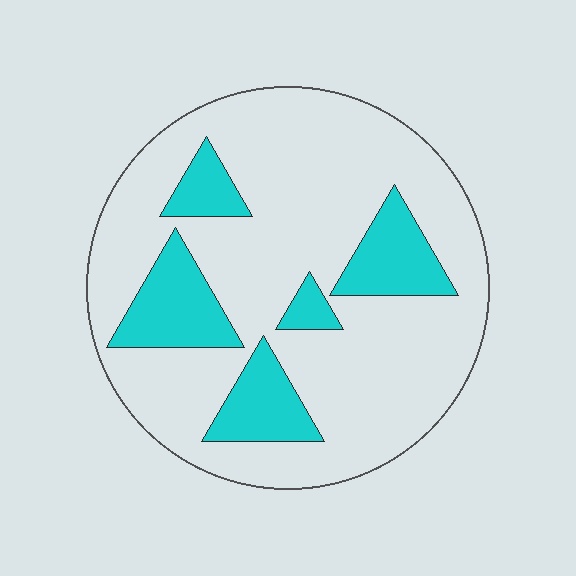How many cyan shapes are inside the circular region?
5.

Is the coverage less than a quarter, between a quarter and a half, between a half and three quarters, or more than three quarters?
Less than a quarter.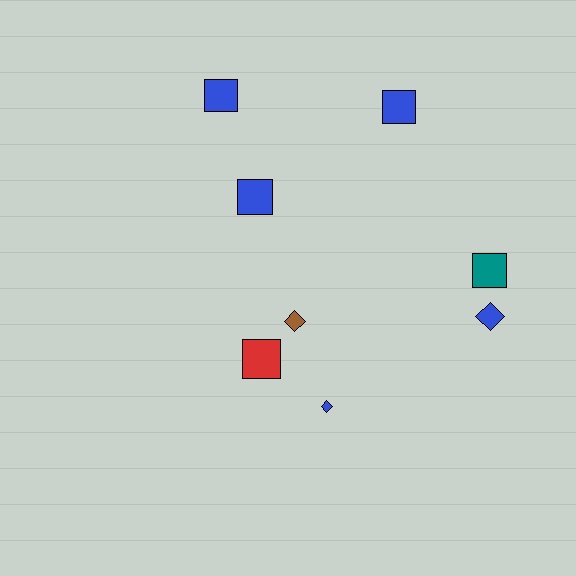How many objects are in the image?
There are 8 objects.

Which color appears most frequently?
Blue, with 5 objects.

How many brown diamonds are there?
There is 1 brown diamond.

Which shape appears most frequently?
Square, with 5 objects.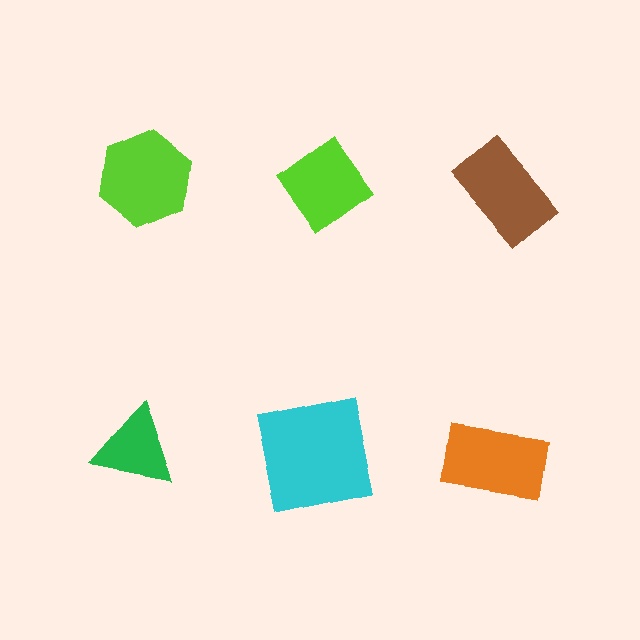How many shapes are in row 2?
3 shapes.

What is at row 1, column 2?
A lime diamond.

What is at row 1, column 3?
A brown rectangle.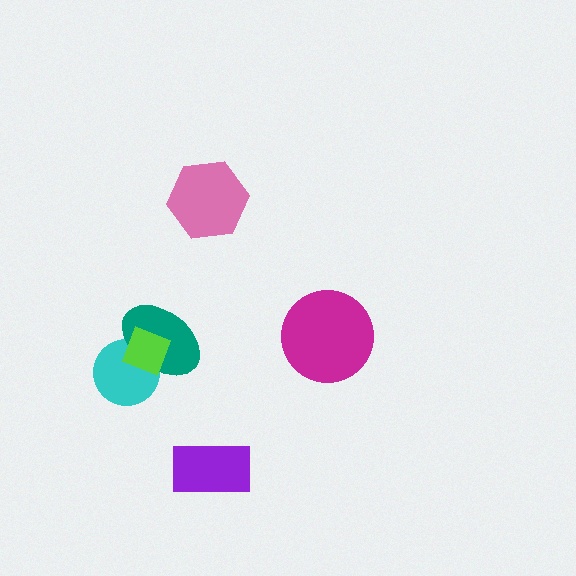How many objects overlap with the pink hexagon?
0 objects overlap with the pink hexagon.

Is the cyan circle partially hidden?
Yes, it is partially covered by another shape.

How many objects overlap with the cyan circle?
2 objects overlap with the cyan circle.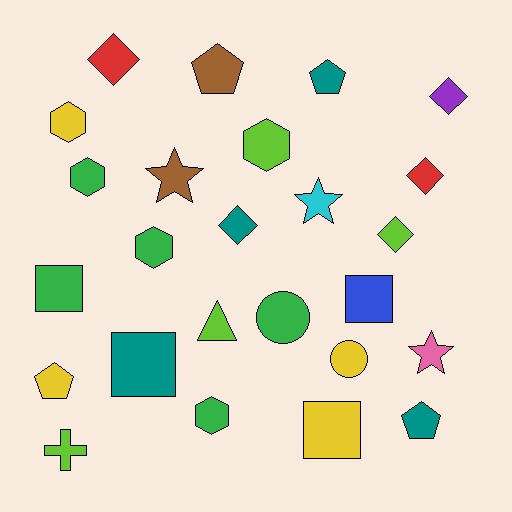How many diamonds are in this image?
There are 5 diamonds.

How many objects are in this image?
There are 25 objects.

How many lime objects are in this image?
There are 4 lime objects.